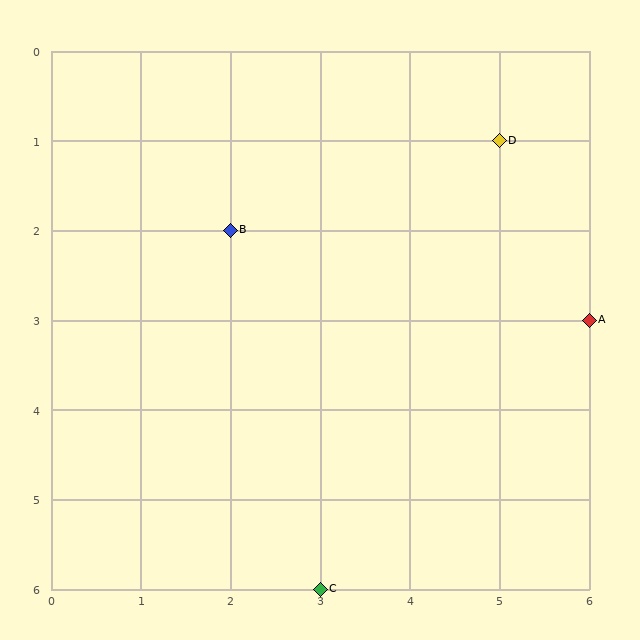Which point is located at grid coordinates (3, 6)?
Point C is at (3, 6).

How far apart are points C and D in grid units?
Points C and D are 2 columns and 5 rows apart (about 5.4 grid units diagonally).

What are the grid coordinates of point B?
Point B is at grid coordinates (2, 2).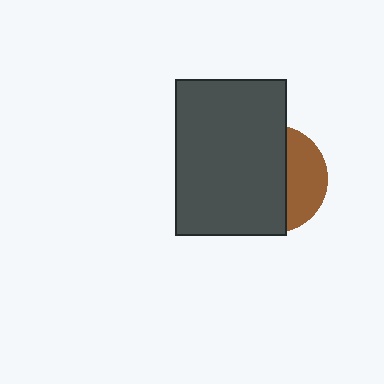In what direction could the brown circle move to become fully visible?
The brown circle could move right. That would shift it out from behind the dark gray rectangle entirely.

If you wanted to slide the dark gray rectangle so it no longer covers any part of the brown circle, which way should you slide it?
Slide it left — that is the most direct way to separate the two shapes.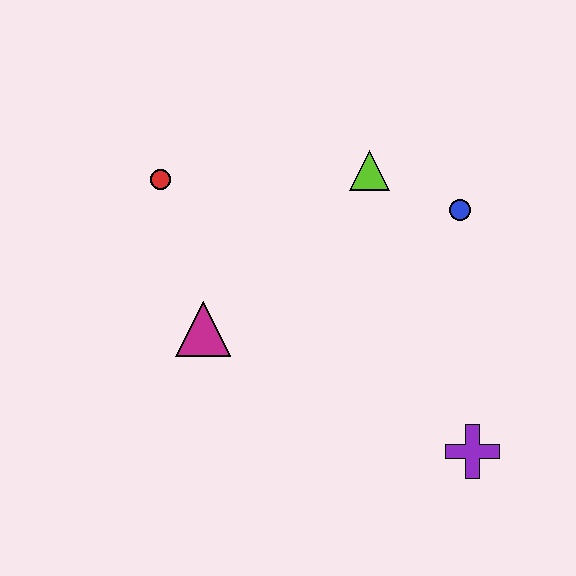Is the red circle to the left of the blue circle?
Yes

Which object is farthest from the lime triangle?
The purple cross is farthest from the lime triangle.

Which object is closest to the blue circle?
The lime triangle is closest to the blue circle.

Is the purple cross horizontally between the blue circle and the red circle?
No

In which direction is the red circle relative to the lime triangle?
The red circle is to the left of the lime triangle.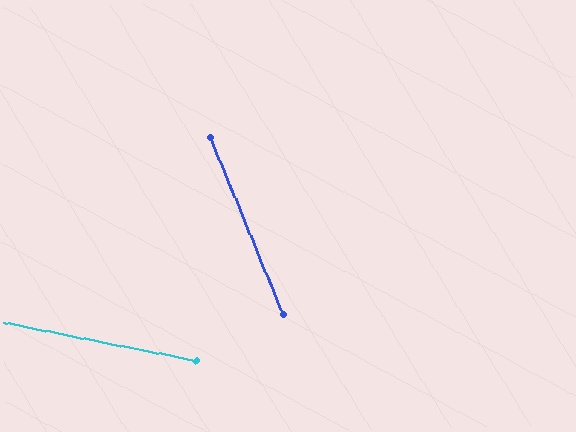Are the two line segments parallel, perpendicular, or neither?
Neither parallel nor perpendicular — they differ by about 56°.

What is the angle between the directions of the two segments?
Approximately 56 degrees.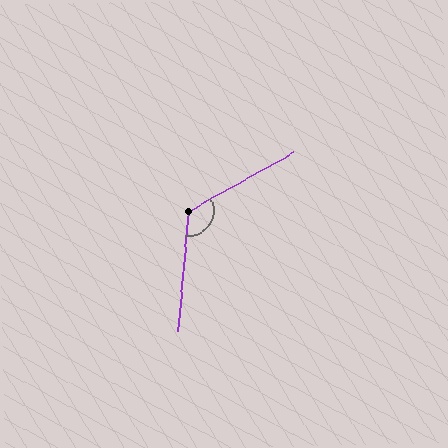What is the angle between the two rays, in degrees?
Approximately 124 degrees.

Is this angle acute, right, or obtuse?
It is obtuse.